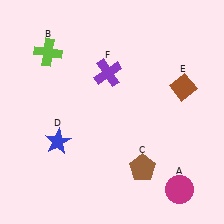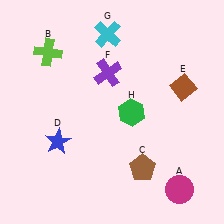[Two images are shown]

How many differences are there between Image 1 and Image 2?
There are 2 differences between the two images.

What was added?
A cyan cross (G), a green hexagon (H) were added in Image 2.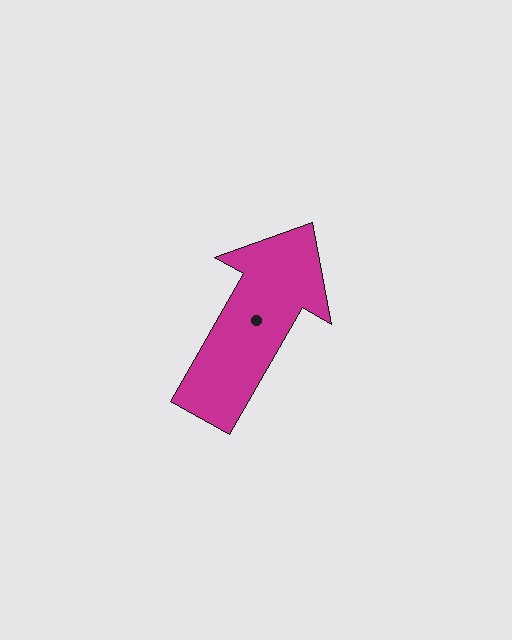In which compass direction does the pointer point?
Northeast.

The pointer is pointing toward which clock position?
Roughly 1 o'clock.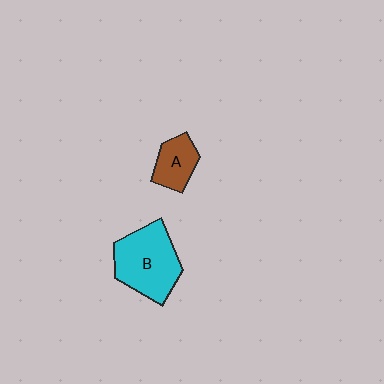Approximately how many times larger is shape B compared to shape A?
Approximately 2.1 times.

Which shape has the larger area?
Shape B (cyan).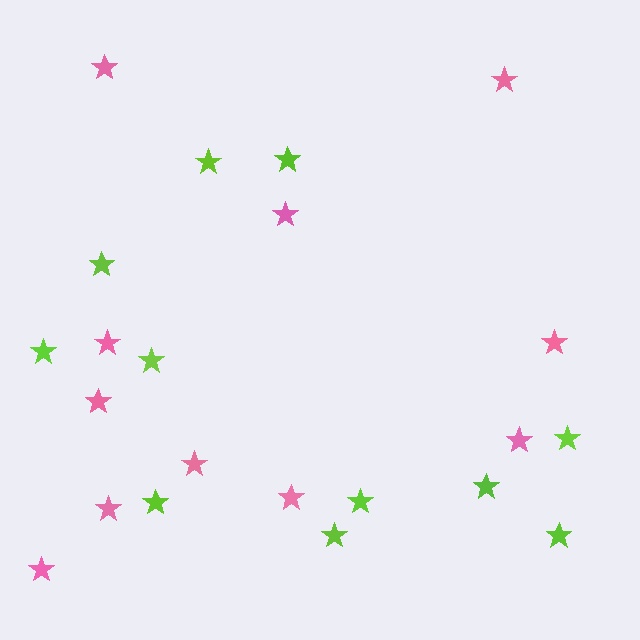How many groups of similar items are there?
There are 2 groups: one group of pink stars (11) and one group of lime stars (11).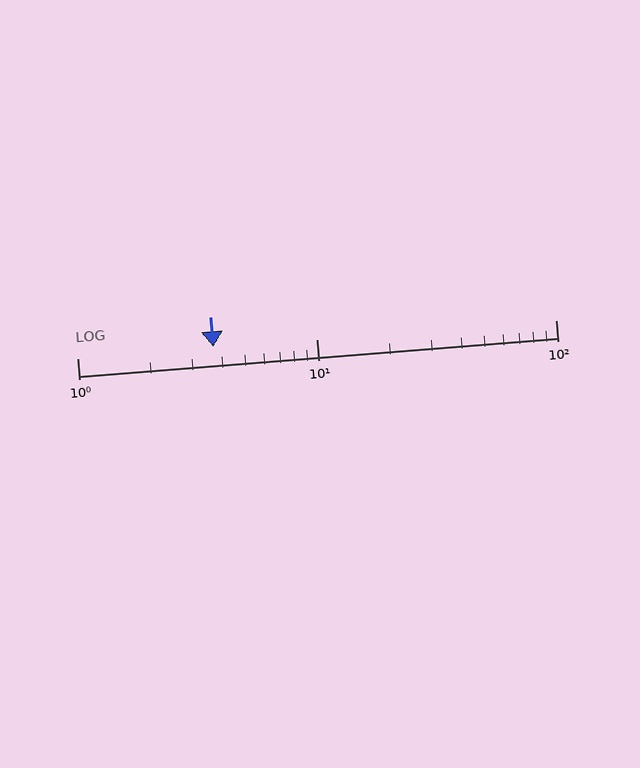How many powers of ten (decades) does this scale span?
The scale spans 2 decades, from 1 to 100.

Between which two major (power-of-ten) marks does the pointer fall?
The pointer is between 1 and 10.